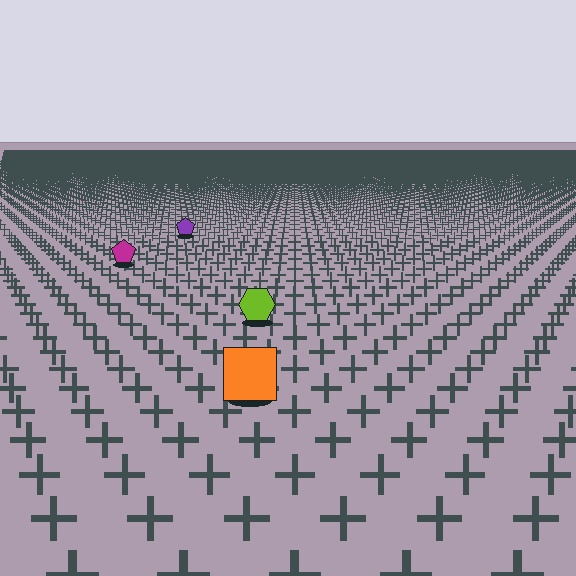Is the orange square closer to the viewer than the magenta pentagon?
Yes. The orange square is closer — you can tell from the texture gradient: the ground texture is coarser near it.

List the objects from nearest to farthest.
From nearest to farthest: the orange square, the lime hexagon, the magenta pentagon, the purple pentagon.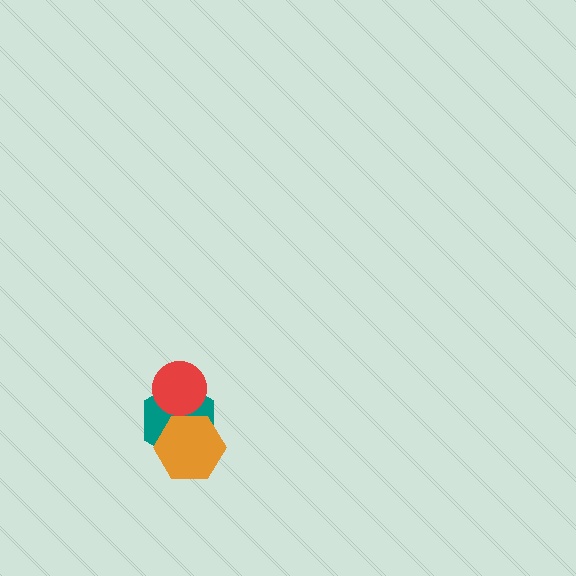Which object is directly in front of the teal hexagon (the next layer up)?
The red circle is directly in front of the teal hexagon.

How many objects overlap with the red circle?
1 object overlaps with the red circle.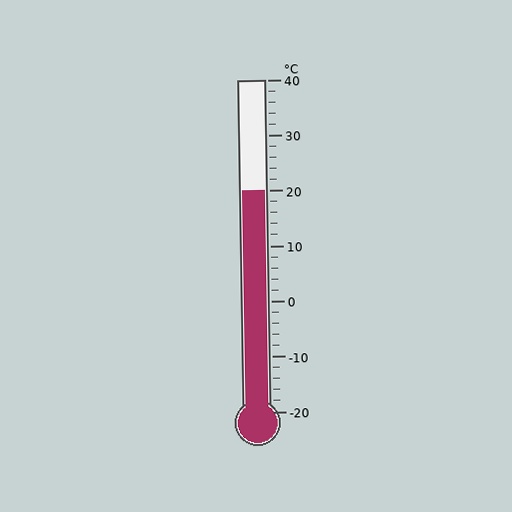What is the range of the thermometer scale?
The thermometer scale ranges from -20°C to 40°C.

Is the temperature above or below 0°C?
The temperature is above 0°C.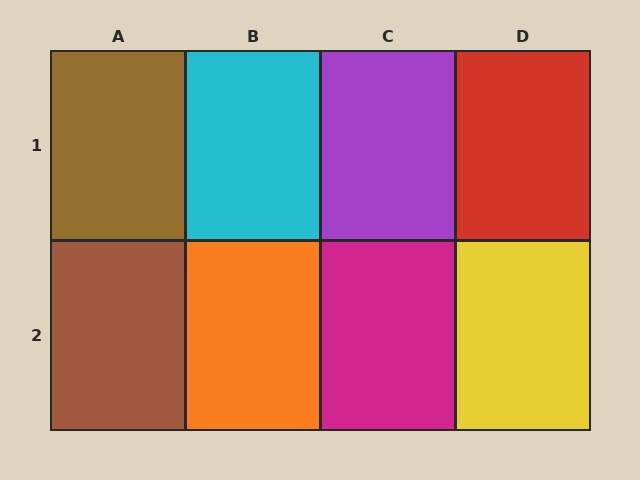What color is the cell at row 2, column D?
Yellow.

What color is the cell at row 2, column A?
Brown.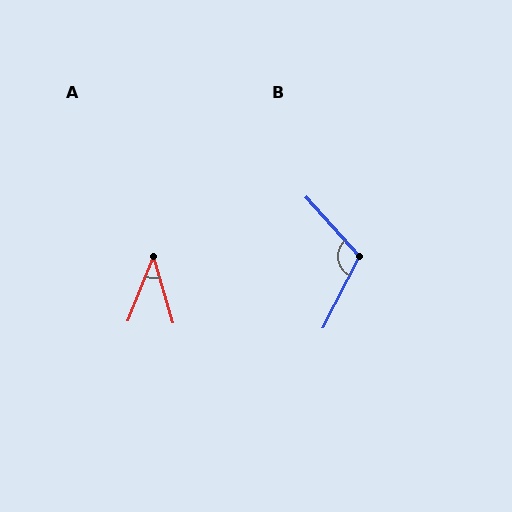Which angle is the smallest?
A, at approximately 38 degrees.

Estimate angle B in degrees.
Approximately 111 degrees.